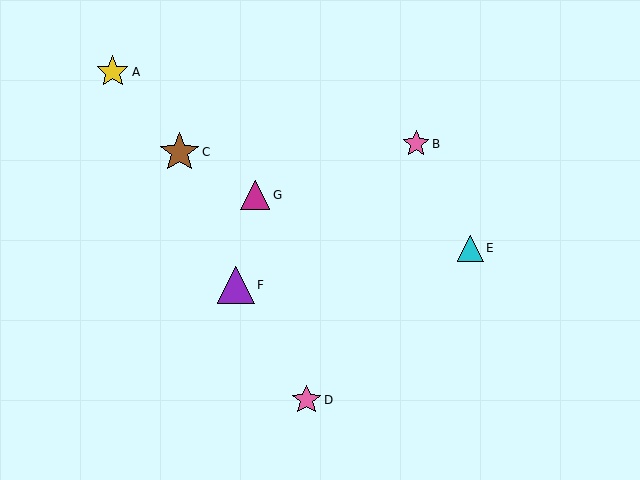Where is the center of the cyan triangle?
The center of the cyan triangle is at (470, 248).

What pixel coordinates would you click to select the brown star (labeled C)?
Click at (179, 152) to select the brown star C.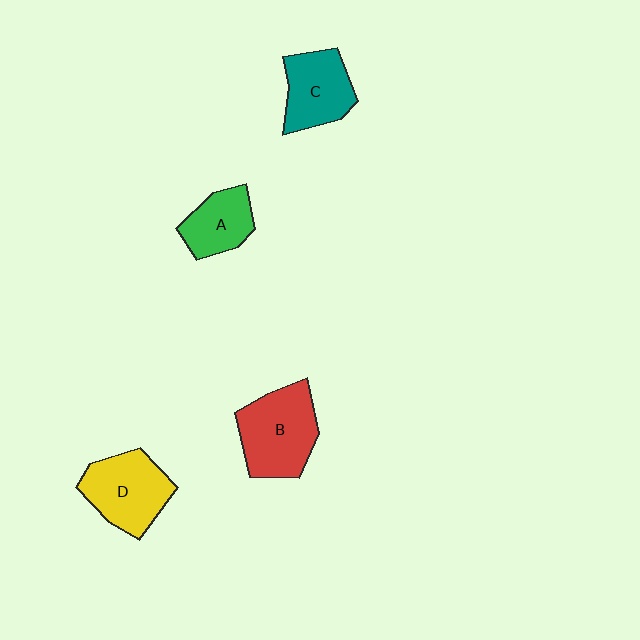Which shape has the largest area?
Shape B (red).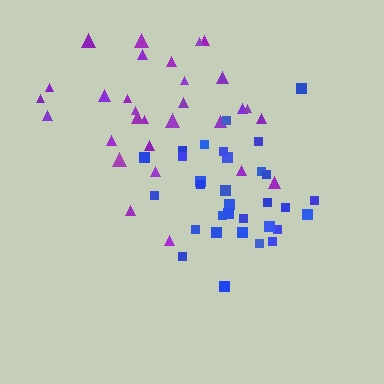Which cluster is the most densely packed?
Blue.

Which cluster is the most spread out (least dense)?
Purple.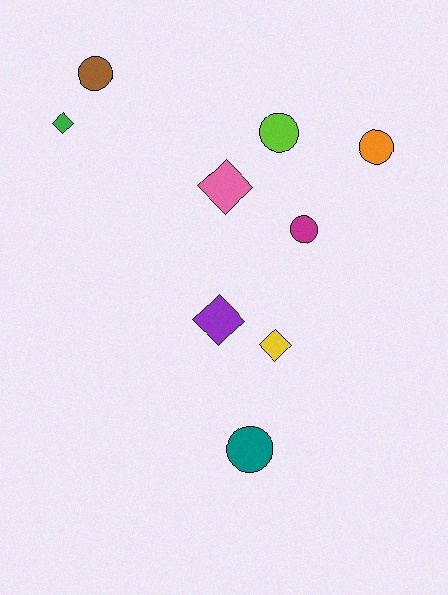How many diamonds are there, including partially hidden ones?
There are 4 diamonds.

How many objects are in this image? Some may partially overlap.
There are 9 objects.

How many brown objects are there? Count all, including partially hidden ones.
There is 1 brown object.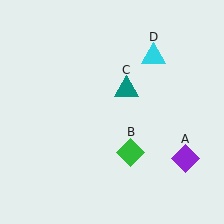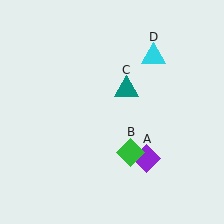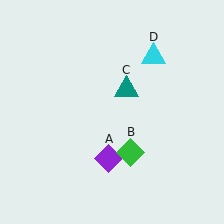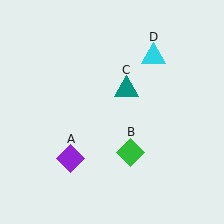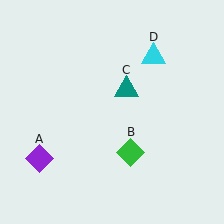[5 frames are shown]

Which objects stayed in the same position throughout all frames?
Green diamond (object B) and teal triangle (object C) and cyan triangle (object D) remained stationary.